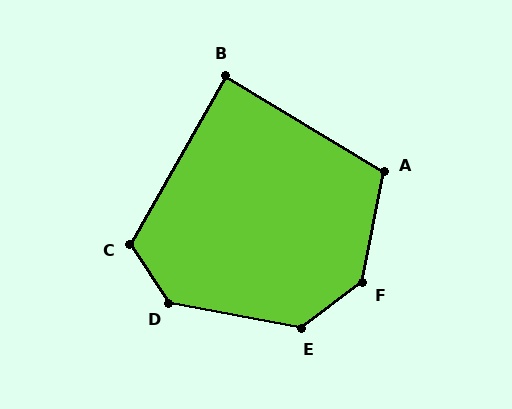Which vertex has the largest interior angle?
F, at approximately 138 degrees.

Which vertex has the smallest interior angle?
B, at approximately 88 degrees.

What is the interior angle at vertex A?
Approximately 110 degrees (obtuse).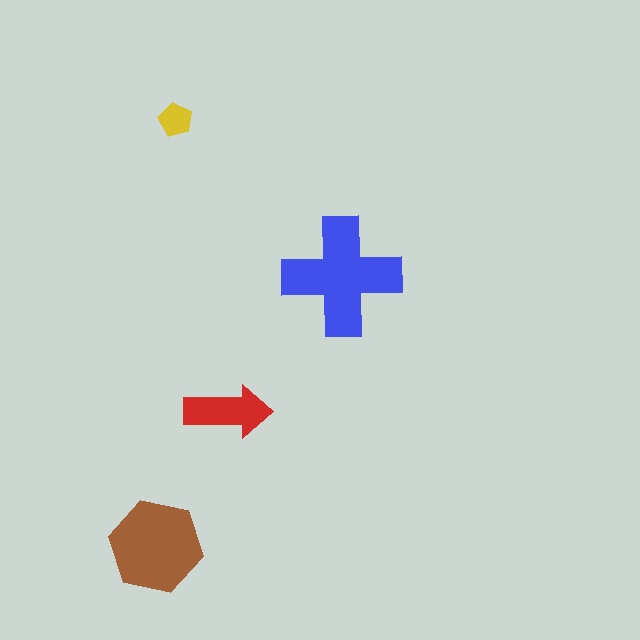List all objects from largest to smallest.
The blue cross, the brown hexagon, the red arrow, the yellow pentagon.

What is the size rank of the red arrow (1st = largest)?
3rd.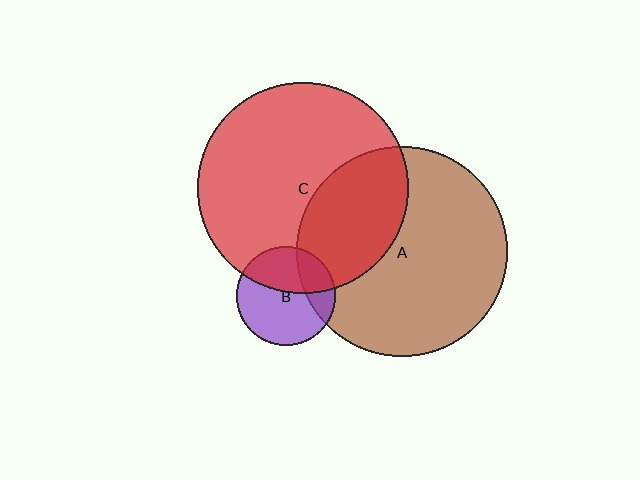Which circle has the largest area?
Circle C (red).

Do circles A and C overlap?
Yes.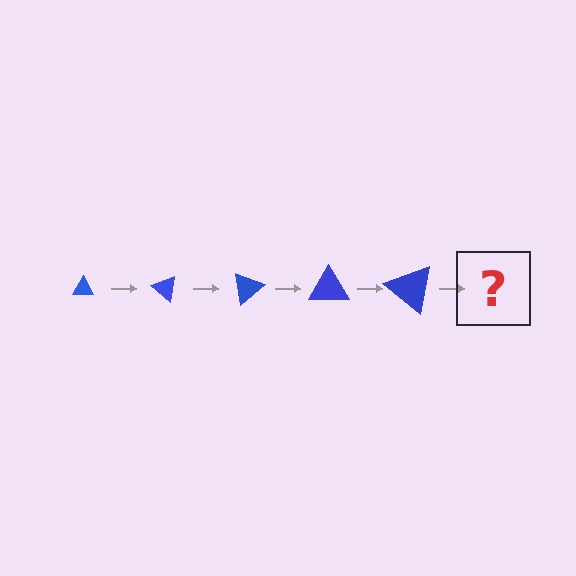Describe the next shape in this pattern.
It should be a triangle, larger than the previous one and rotated 200 degrees from the start.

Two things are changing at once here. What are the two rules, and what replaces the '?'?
The two rules are that the triangle grows larger each step and it rotates 40 degrees each step. The '?' should be a triangle, larger than the previous one and rotated 200 degrees from the start.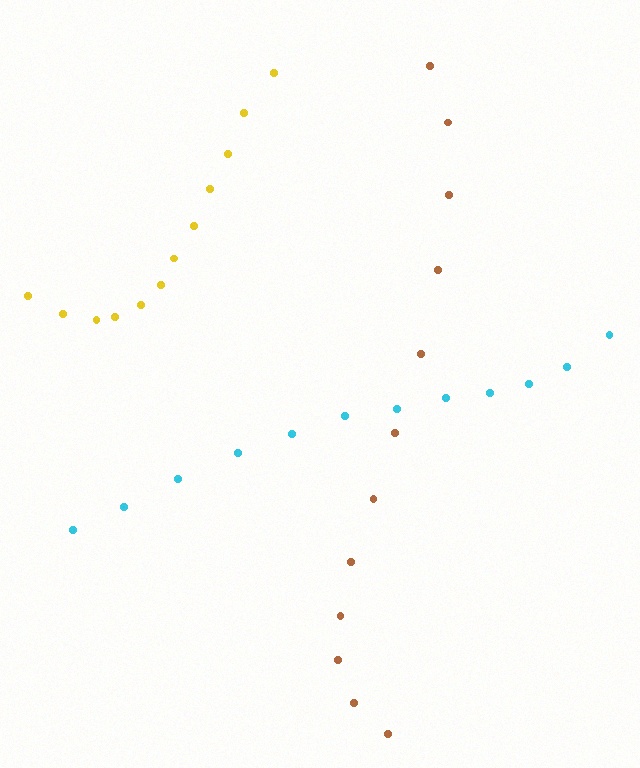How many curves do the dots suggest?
There are 3 distinct paths.